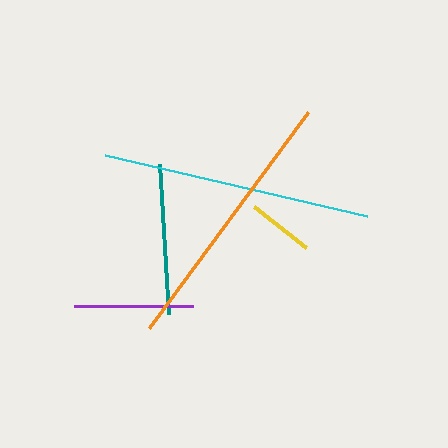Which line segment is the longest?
The cyan line is the longest at approximately 269 pixels.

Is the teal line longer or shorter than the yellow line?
The teal line is longer than the yellow line.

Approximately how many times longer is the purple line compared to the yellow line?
The purple line is approximately 1.8 times the length of the yellow line.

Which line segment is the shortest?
The yellow line is the shortest at approximately 67 pixels.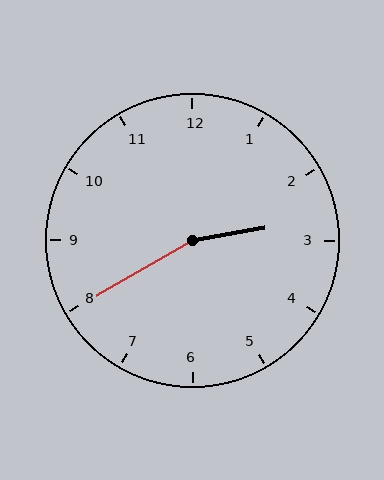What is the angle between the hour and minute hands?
Approximately 160 degrees.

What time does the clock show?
2:40.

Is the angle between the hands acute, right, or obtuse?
It is obtuse.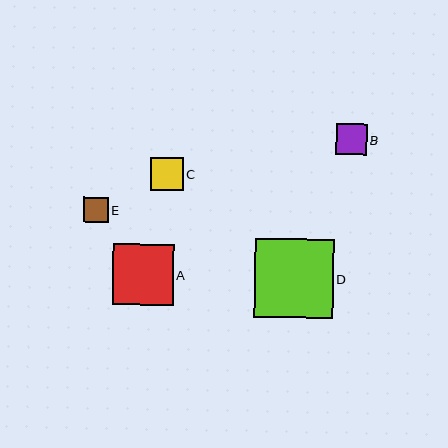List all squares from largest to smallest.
From largest to smallest: D, A, C, B, E.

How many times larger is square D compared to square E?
Square D is approximately 3.1 times the size of square E.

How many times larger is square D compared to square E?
Square D is approximately 3.1 times the size of square E.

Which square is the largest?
Square D is the largest with a size of approximately 79 pixels.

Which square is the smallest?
Square E is the smallest with a size of approximately 25 pixels.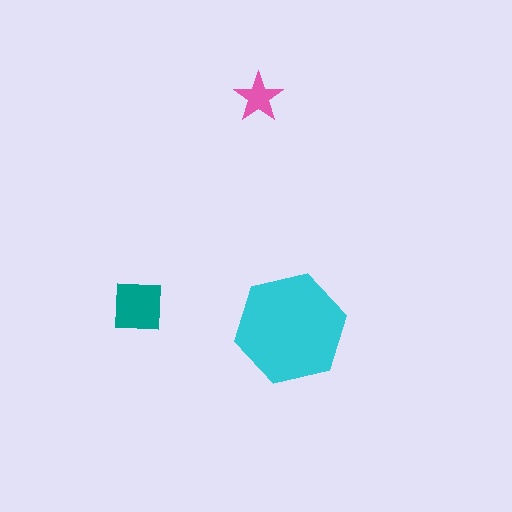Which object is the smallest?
The pink star.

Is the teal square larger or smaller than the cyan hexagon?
Smaller.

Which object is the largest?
The cyan hexagon.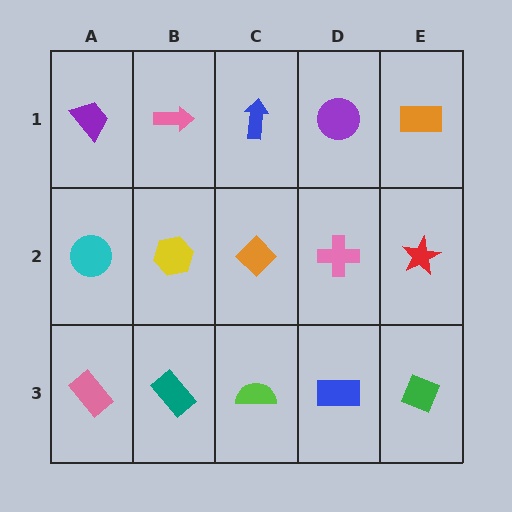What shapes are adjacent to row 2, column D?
A purple circle (row 1, column D), a blue rectangle (row 3, column D), an orange diamond (row 2, column C), a red star (row 2, column E).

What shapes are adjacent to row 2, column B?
A pink arrow (row 1, column B), a teal rectangle (row 3, column B), a cyan circle (row 2, column A), an orange diamond (row 2, column C).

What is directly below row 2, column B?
A teal rectangle.